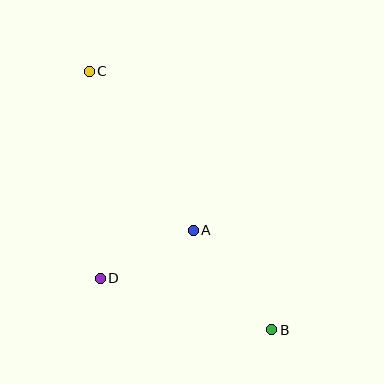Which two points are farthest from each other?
Points B and C are farthest from each other.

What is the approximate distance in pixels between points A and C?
The distance between A and C is approximately 190 pixels.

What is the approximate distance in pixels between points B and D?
The distance between B and D is approximately 179 pixels.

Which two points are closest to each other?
Points A and D are closest to each other.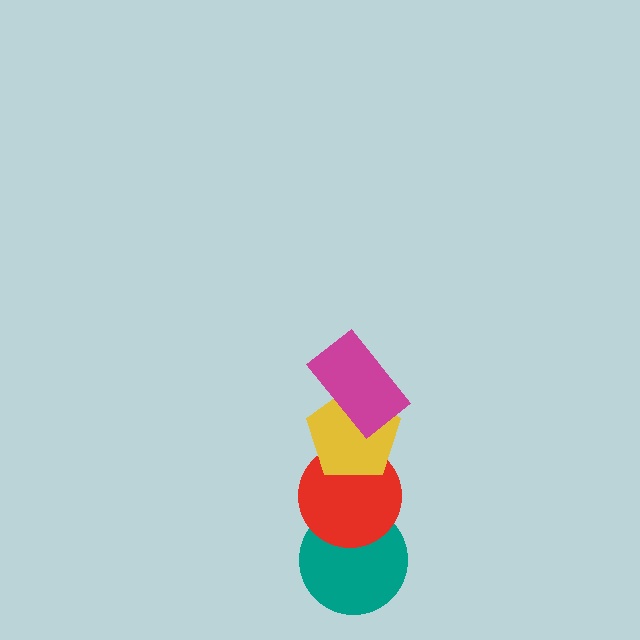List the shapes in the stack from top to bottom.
From top to bottom: the magenta rectangle, the yellow pentagon, the red circle, the teal circle.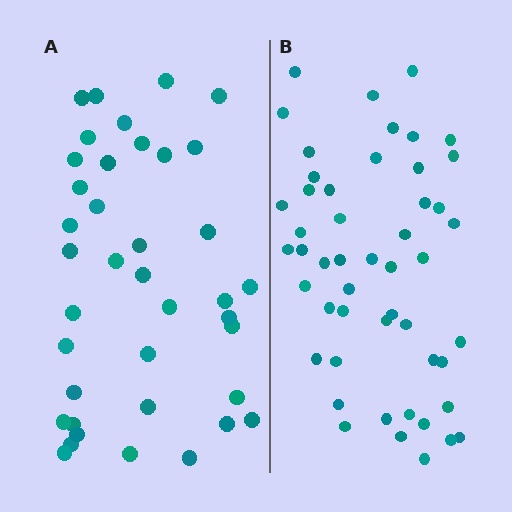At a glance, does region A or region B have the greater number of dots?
Region B (the right region) has more dots.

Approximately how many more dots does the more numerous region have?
Region B has roughly 12 or so more dots than region A.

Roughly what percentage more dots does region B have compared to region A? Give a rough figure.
About 30% more.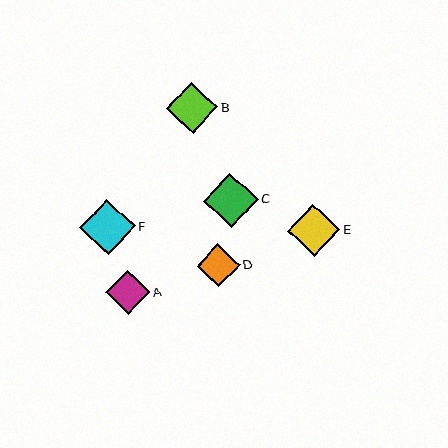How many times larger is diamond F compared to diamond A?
Diamond F is approximately 1.3 times the size of diamond A.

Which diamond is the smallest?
Diamond D is the smallest with a size of approximately 43 pixels.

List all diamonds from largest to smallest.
From largest to smallest: F, C, E, B, A, D.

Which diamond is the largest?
Diamond F is the largest with a size of approximately 55 pixels.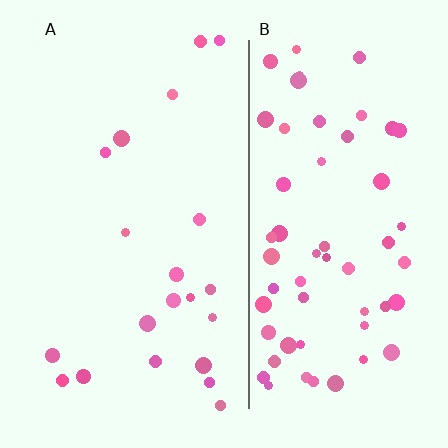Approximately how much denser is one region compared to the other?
Approximately 2.9× — region B over region A.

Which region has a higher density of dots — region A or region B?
B (the right).